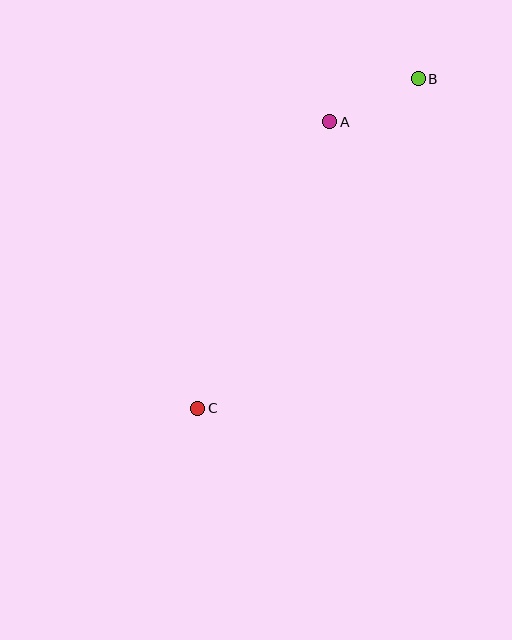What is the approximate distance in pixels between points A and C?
The distance between A and C is approximately 315 pixels.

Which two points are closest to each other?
Points A and B are closest to each other.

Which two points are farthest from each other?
Points B and C are farthest from each other.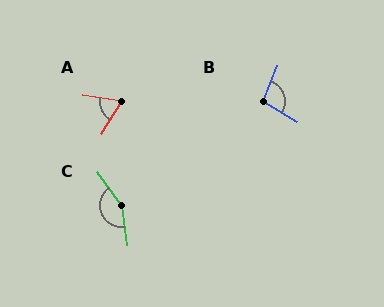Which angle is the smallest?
A, at approximately 67 degrees.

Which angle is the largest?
C, at approximately 153 degrees.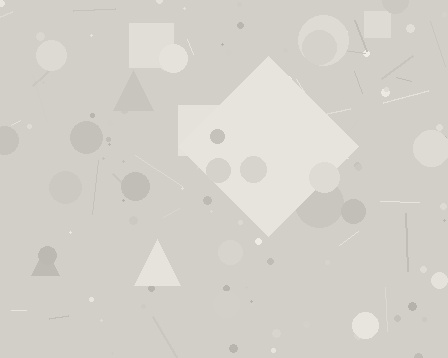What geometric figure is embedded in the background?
A diamond is embedded in the background.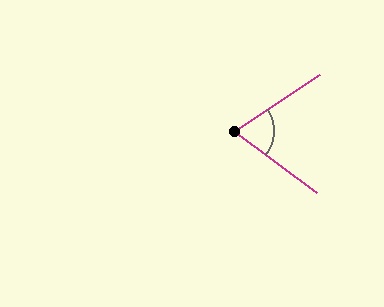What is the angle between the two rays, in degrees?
Approximately 71 degrees.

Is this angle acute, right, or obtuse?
It is acute.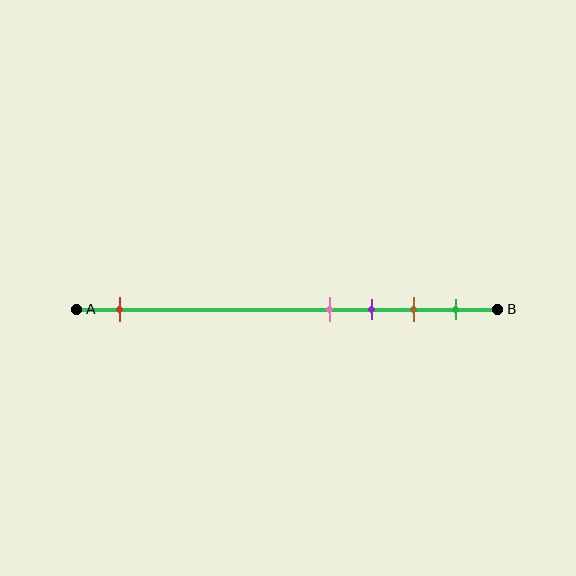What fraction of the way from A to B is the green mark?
The green mark is approximately 90% (0.9) of the way from A to B.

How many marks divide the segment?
There are 5 marks dividing the segment.